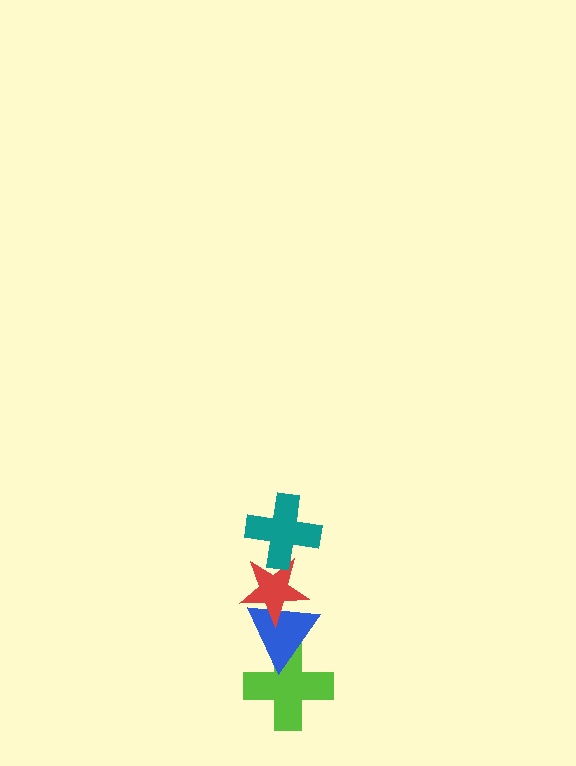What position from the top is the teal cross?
The teal cross is 1st from the top.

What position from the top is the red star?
The red star is 2nd from the top.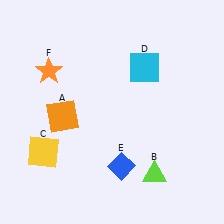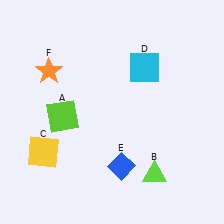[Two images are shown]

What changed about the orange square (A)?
In Image 1, A is orange. In Image 2, it changed to lime.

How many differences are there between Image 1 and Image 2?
There is 1 difference between the two images.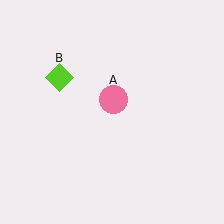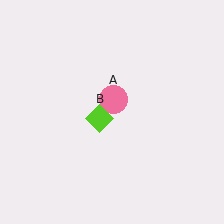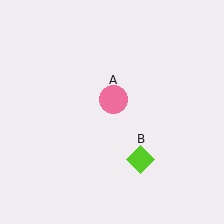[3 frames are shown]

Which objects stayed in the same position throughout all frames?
Pink circle (object A) remained stationary.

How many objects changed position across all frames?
1 object changed position: lime diamond (object B).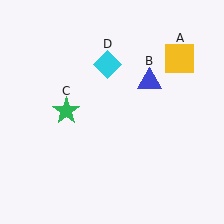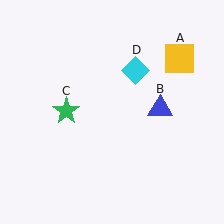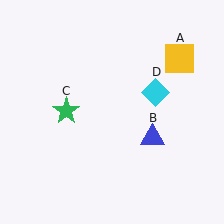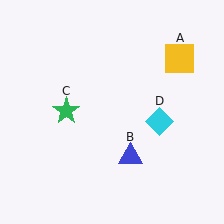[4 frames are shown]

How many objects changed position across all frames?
2 objects changed position: blue triangle (object B), cyan diamond (object D).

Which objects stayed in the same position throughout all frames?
Yellow square (object A) and green star (object C) remained stationary.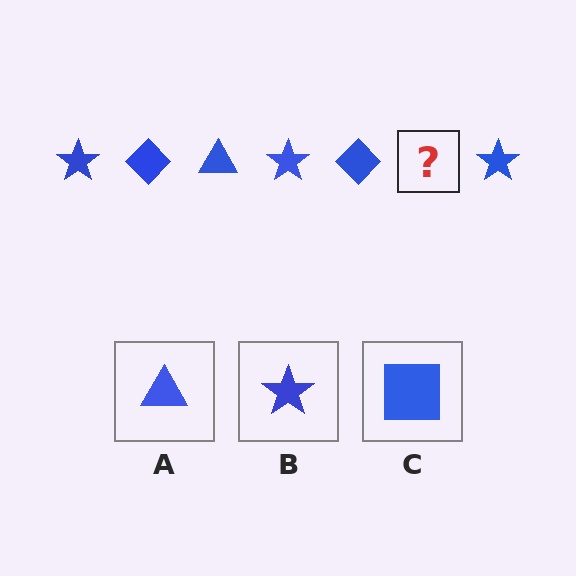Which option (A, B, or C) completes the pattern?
A.